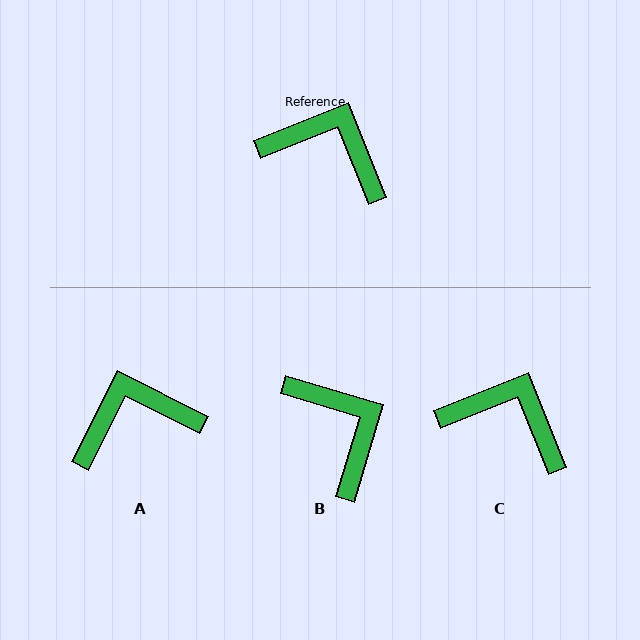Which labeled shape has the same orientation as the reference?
C.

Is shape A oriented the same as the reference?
No, it is off by about 42 degrees.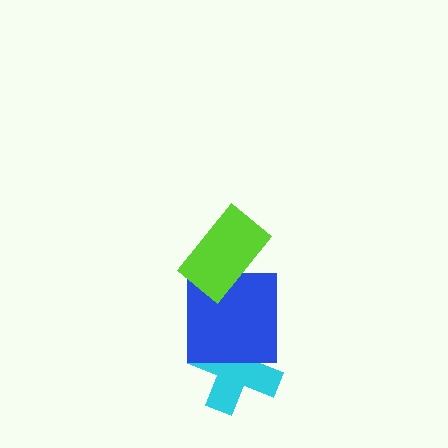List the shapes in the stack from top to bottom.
From top to bottom: the lime rectangle, the blue square, the cyan cross.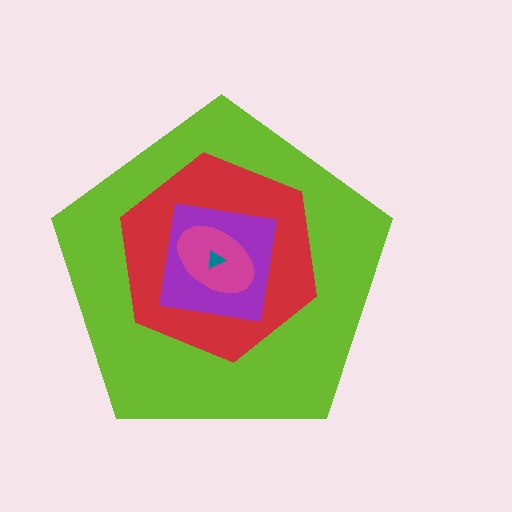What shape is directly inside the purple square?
The magenta ellipse.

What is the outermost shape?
The lime pentagon.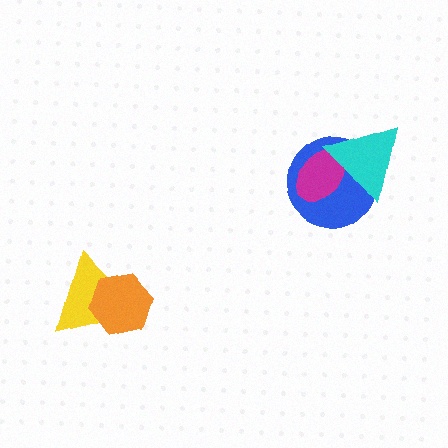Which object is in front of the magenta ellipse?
The cyan triangle is in front of the magenta ellipse.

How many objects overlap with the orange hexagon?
1 object overlaps with the orange hexagon.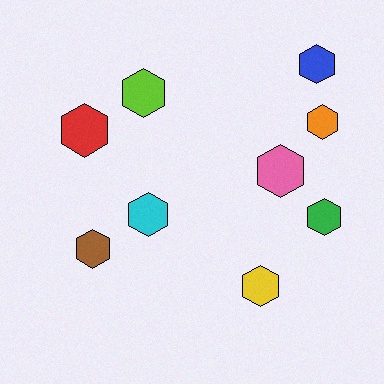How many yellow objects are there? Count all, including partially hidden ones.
There is 1 yellow object.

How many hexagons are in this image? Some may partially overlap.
There are 9 hexagons.